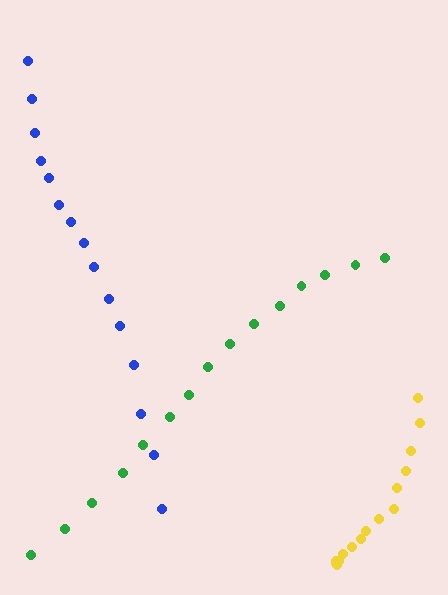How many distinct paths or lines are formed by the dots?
There are 3 distinct paths.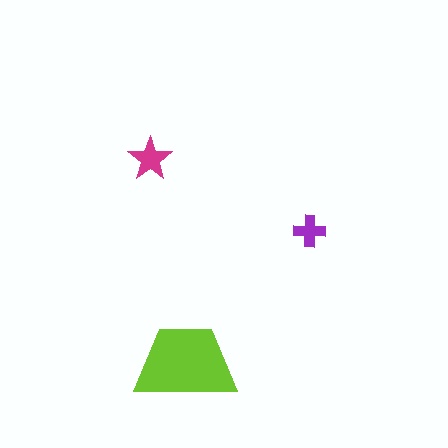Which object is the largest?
The lime trapezoid.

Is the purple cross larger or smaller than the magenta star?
Smaller.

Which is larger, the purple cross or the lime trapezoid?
The lime trapezoid.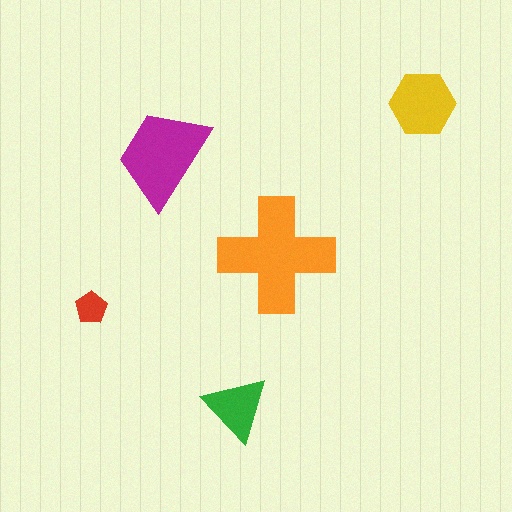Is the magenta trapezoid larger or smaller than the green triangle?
Larger.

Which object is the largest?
The orange cross.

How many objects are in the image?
There are 5 objects in the image.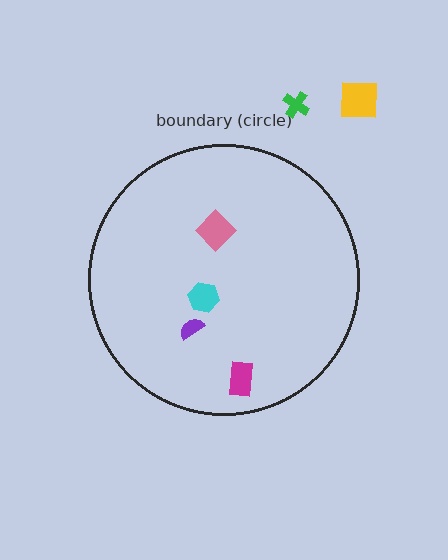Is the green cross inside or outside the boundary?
Outside.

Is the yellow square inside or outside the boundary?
Outside.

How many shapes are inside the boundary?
4 inside, 2 outside.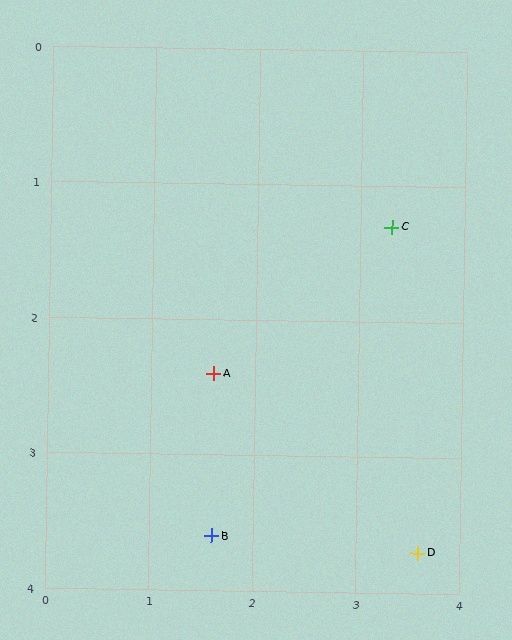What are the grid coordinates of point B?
Point B is at approximately (1.6, 3.6).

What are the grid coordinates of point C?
Point C is at approximately (3.3, 1.3).